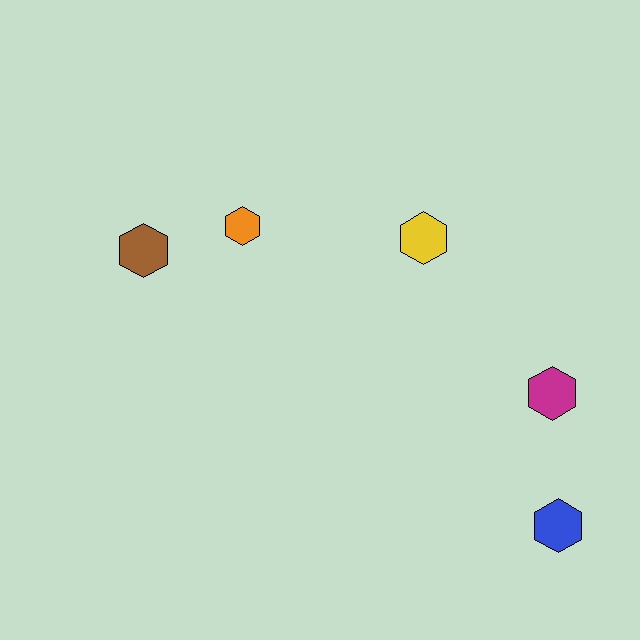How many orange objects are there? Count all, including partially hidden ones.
There is 1 orange object.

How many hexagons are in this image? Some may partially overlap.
There are 5 hexagons.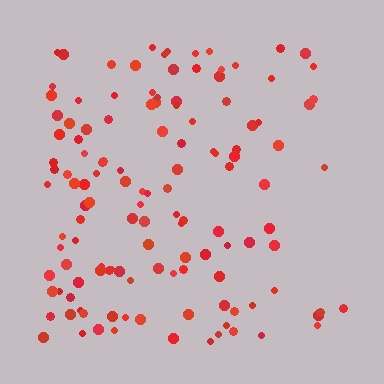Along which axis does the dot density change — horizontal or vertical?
Horizontal.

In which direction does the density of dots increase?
From right to left, with the left side densest.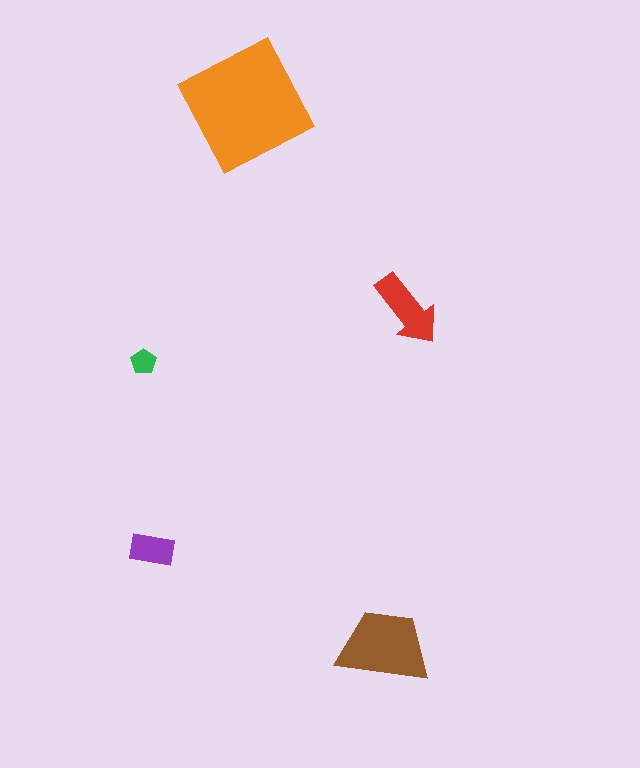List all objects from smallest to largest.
The green pentagon, the purple rectangle, the red arrow, the brown trapezoid, the orange square.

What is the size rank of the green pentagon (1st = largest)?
5th.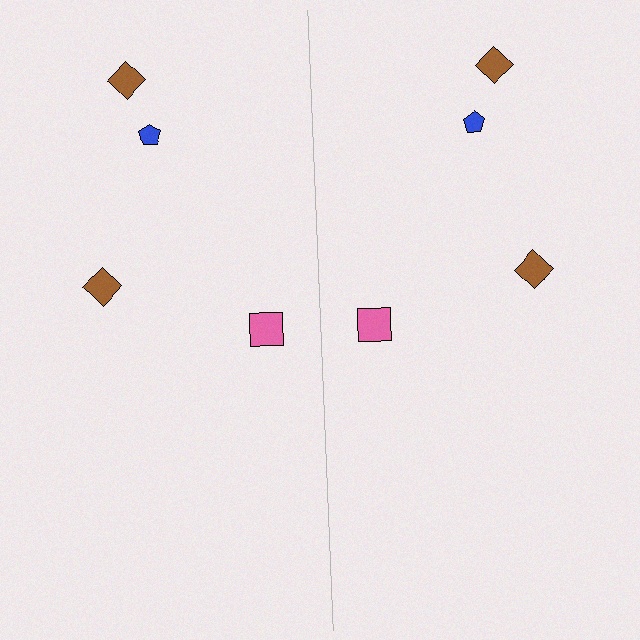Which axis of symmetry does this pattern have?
The pattern has a vertical axis of symmetry running through the center of the image.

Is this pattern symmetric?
Yes, this pattern has bilateral (reflection) symmetry.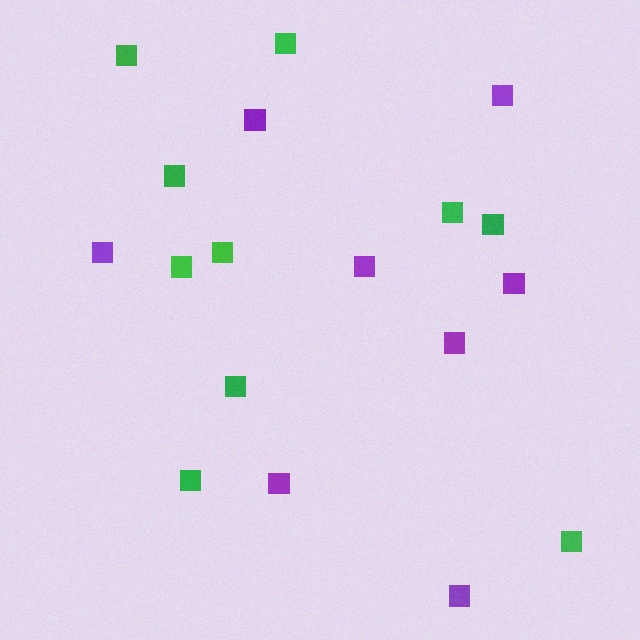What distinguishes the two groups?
There are 2 groups: one group of green squares (10) and one group of purple squares (8).